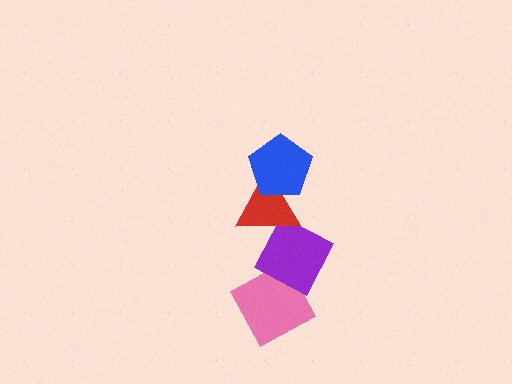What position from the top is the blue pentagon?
The blue pentagon is 1st from the top.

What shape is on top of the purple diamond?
The red triangle is on top of the purple diamond.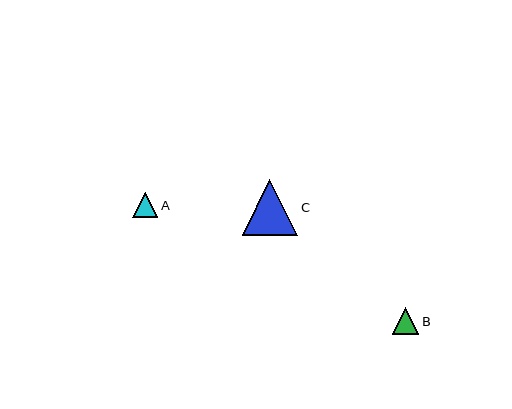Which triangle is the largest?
Triangle C is the largest with a size of approximately 55 pixels.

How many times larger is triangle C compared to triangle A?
Triangle C is approximately 2.2 times the size of triangle A.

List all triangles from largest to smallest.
From largest to smallest: C, B, A.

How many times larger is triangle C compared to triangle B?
Triangle C is approximately 2.1 times the size of triangle B.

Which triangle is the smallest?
Triangle A is the smallest with a size of approximately 25 pixels.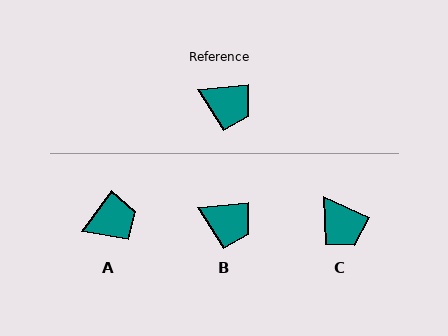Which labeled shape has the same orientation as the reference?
B.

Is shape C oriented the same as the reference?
No, it is off by about 30 degrees.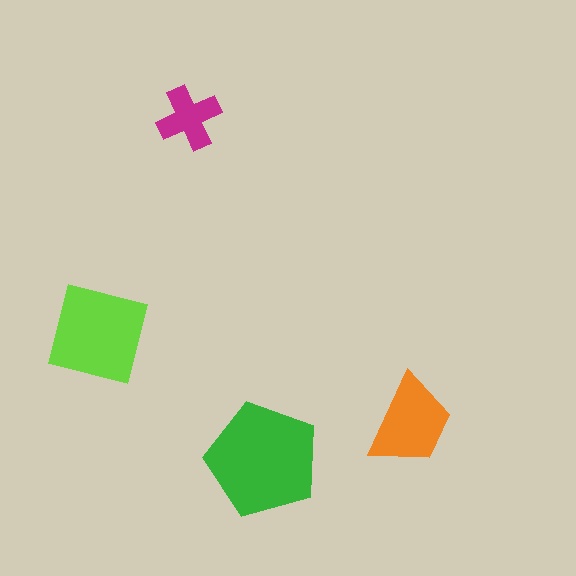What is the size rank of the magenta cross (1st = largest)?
4th.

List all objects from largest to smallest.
The green pentagon, the lime square, the orange trapezoid, the magenta cross.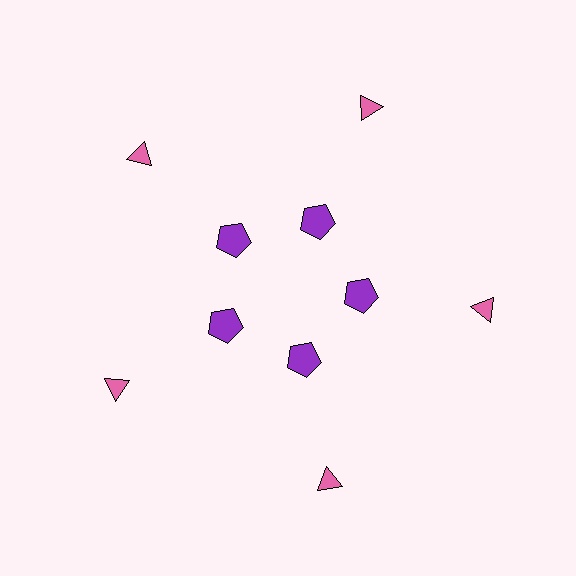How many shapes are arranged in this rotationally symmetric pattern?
There are 10 shapes, arranged in 5 groups of 2.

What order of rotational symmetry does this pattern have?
This pattern has 5-fold rotational symmetry.